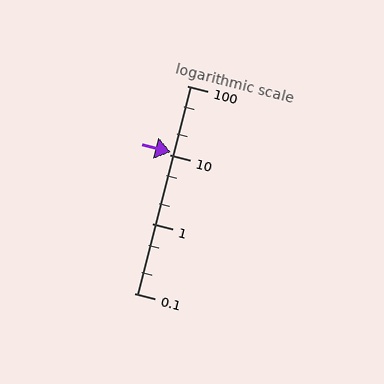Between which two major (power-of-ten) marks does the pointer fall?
The pointer is between 10 and 100.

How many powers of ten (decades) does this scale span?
The scale spans 3 decades, from 0.1 to 100.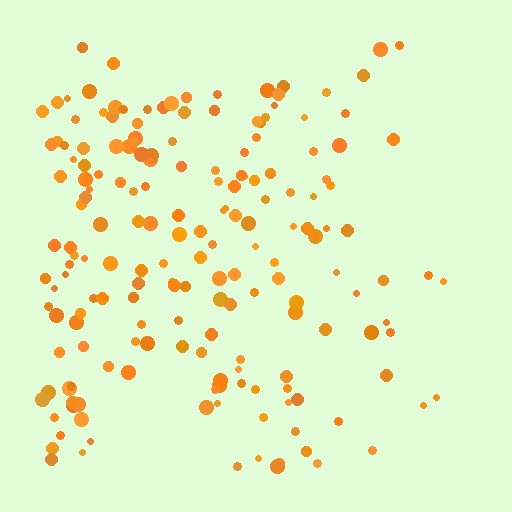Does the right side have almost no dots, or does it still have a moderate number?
Still a moderate number, just noticeably fewer than the left.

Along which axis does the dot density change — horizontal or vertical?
Horizontal.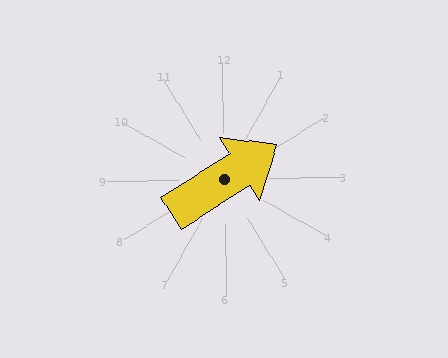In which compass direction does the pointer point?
Northeast.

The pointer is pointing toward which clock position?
Roughly 2 o'clock.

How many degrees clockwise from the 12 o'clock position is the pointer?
Approximately 58 degrees.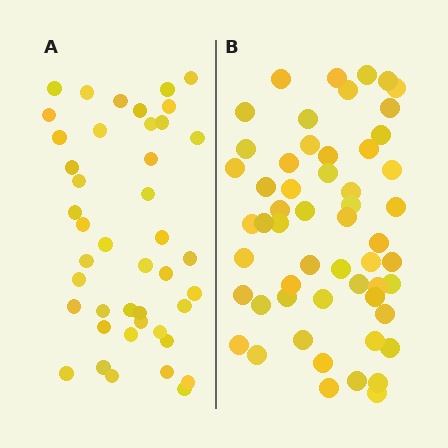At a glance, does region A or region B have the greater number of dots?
Region B (the right region) has more dots.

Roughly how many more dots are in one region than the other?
Region B has roughly 12 or so more dots than region A.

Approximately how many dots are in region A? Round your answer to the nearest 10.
About 40 dots. (The exact count is 43, which rounds to 40.)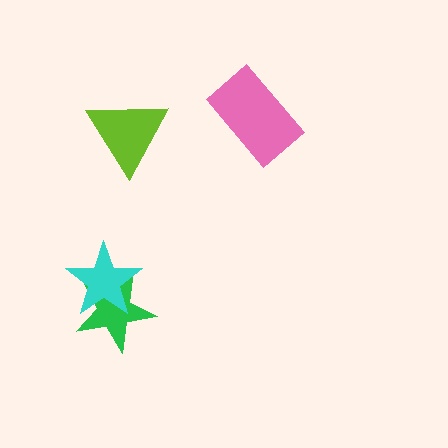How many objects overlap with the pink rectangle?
0 objects overlap with the pink rectangle.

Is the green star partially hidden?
Yes, it is partially covered by another shape.